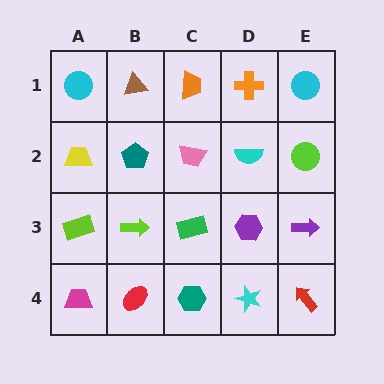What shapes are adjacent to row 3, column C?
A pink trapezoid (row 2, column C), a teal hexagon (row 4, column C), a lime arrow (row 3, column B), a purple hexagon (row 3, column D).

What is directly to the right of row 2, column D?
A lime circle.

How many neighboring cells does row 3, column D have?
4.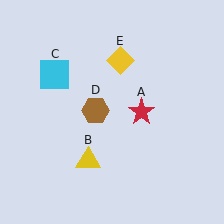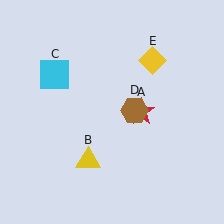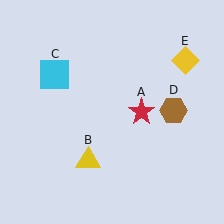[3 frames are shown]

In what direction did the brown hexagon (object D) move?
The brown hexagon (object D) moved right.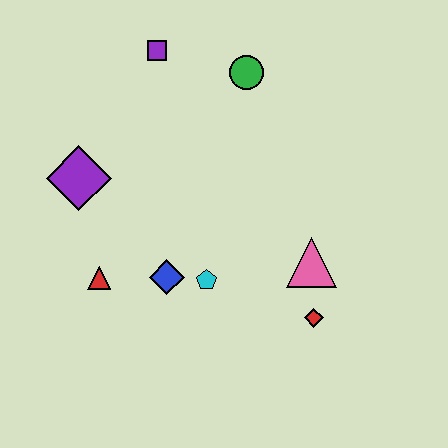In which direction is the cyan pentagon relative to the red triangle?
The cyan pentagon is to the right of the red triangle.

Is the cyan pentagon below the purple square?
Yes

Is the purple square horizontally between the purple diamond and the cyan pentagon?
Yes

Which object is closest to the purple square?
The green circle is closest to the purple square.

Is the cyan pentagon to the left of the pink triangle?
Yes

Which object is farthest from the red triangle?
The green circle is farthest from the red triangle.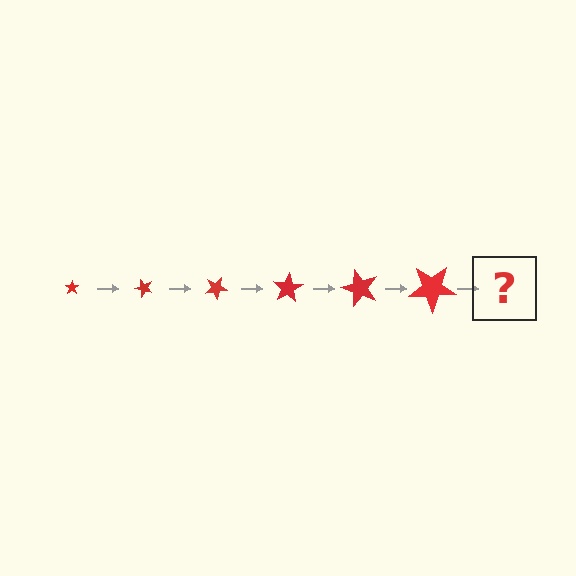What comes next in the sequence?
The next element should be a star, larger than the previous one and rotated 300 degrees from the start.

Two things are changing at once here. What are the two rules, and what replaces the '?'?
The two rules are that the star grows larger each step and it rotates 50 degrees each step. The '?' should be a star, larger than the previous one and rotated 300 degrees from the start.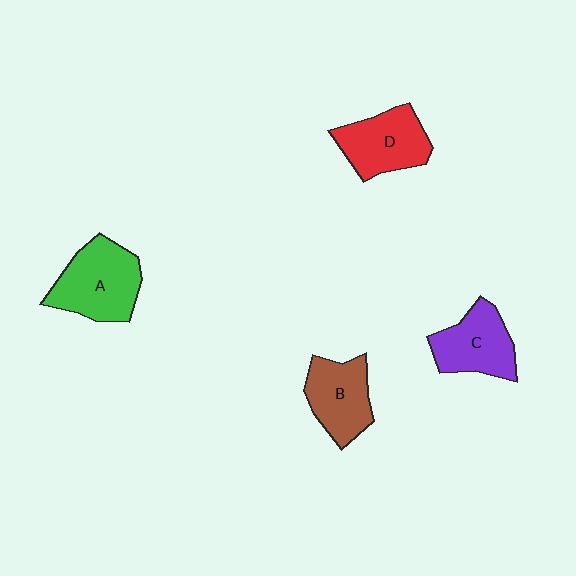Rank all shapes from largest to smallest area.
From largest to smallest: A (green), D (red), C (purple), B (brown).